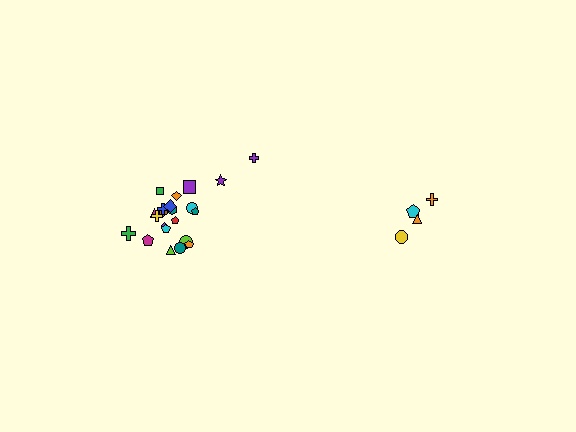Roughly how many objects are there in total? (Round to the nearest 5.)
Roughly 25 objects in total.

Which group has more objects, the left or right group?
The left group.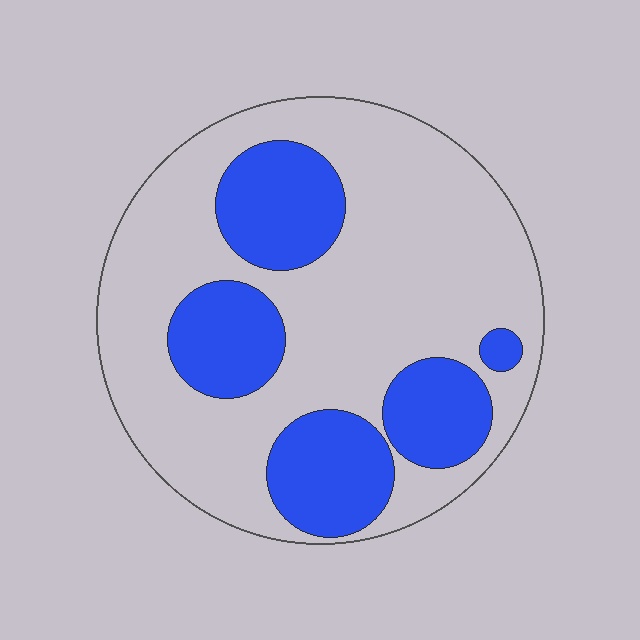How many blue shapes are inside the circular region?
5.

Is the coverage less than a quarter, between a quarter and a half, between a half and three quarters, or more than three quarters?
Between a quarter and a half.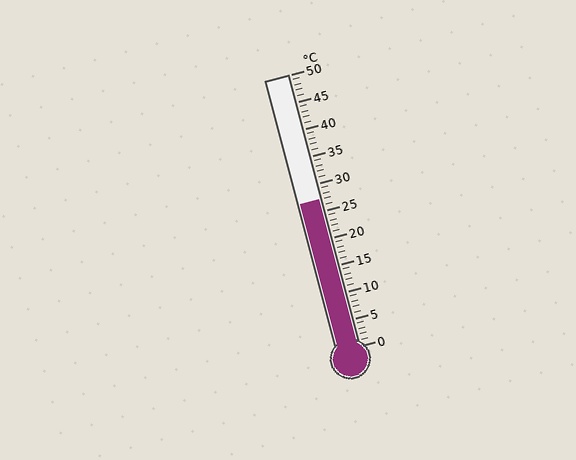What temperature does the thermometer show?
The thermometer shows approximately 27°C.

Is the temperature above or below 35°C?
The temperature is below 35°C.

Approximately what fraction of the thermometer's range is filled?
The thermometer is filled to approximately 55% of its range.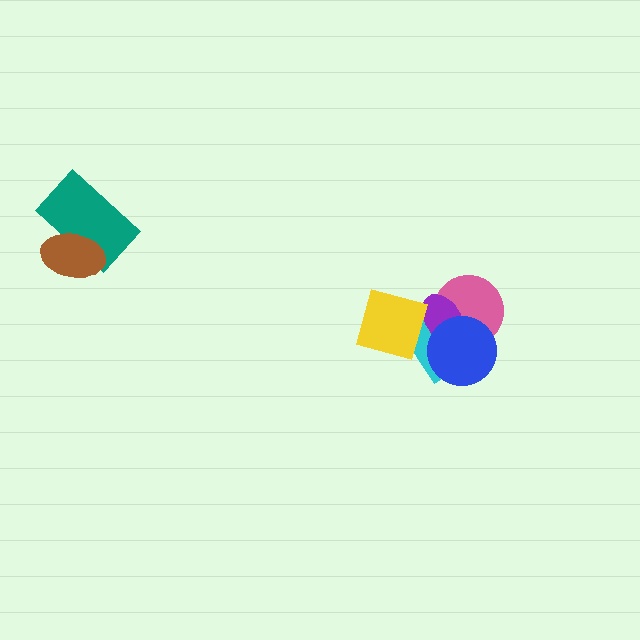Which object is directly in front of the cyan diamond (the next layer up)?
The pink circle is directly in front of the cyan diamond.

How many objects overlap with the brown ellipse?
1 object overlaps with the brown ellipse.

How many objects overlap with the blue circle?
3 objects overlap with the blue circle.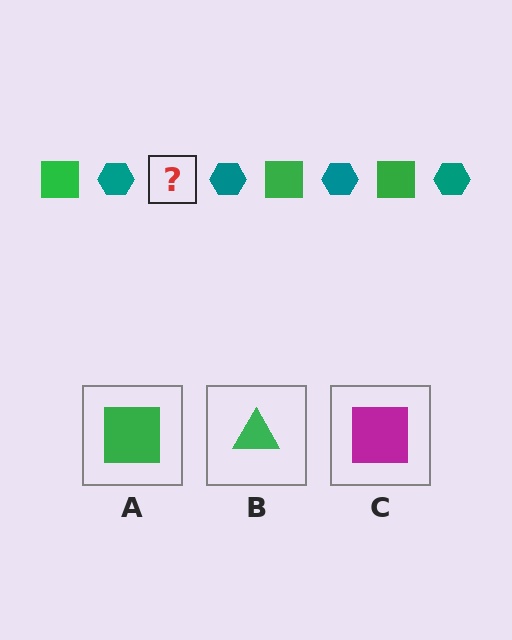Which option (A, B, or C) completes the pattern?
A.